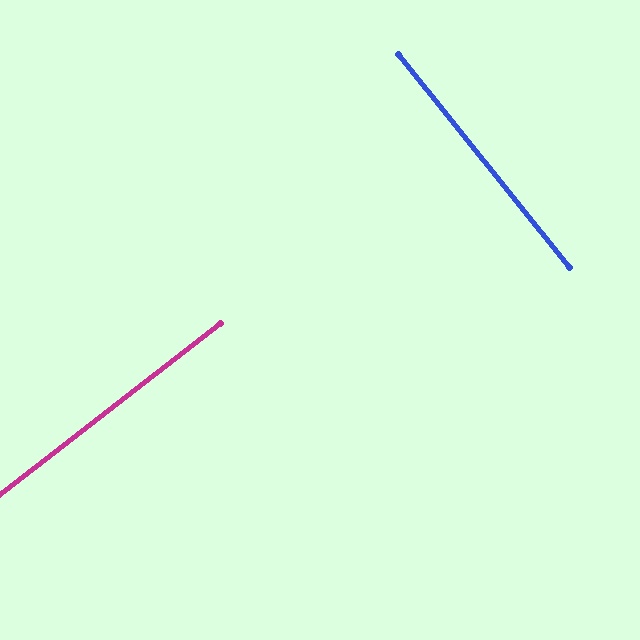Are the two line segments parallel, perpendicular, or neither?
Perpendicular — they meet at approximately 89°.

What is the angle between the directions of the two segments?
Approximately 89 degrees.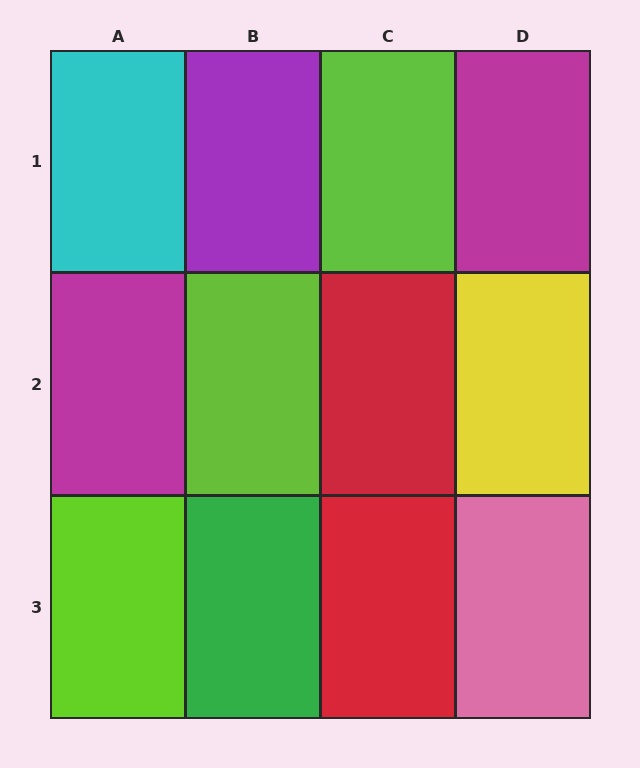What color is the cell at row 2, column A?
Magenta.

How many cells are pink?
1 cell is pink.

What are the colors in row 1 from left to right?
Cyan, purple, lime, magenta.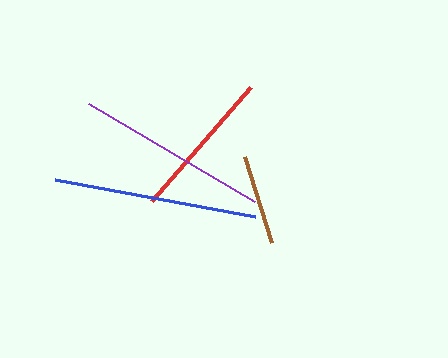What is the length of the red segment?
The red segment is approximately 150 pixels long.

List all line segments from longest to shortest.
From longest to shortest: blue, purple, red, brown.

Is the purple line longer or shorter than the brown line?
The purple line is longer than the brown line.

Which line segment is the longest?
The blue line is the longest at approximately 204 pixels.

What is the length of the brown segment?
The brown segment is approximately 90 pixels long.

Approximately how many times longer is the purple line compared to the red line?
The purple line is approximately 1.3 times the length of the red line.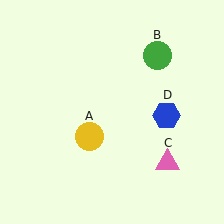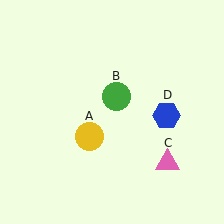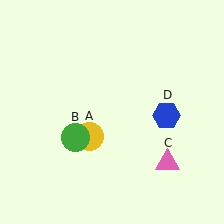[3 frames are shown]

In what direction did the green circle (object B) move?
The green circle (object B) moved down and to the left.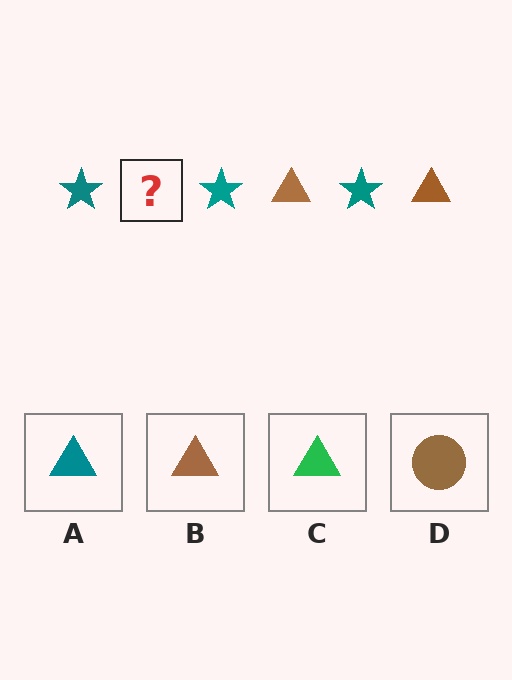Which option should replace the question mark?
Option B.